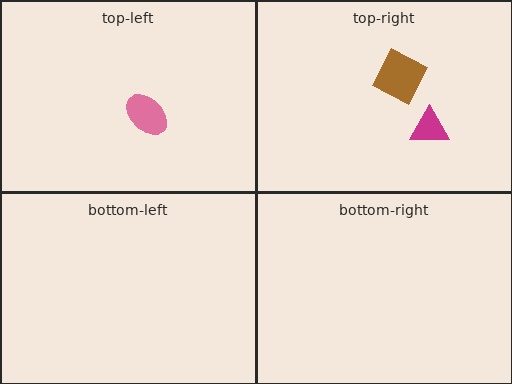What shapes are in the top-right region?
The magenta triangle, the brown diamond.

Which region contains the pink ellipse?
The top-left region.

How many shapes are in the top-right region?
2.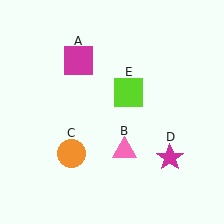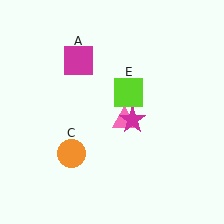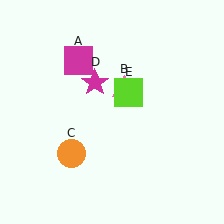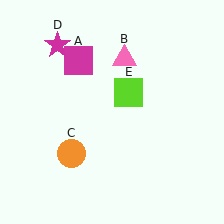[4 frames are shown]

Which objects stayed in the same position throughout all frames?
Magenta square (object A) and orange circle (object C) and lime square (object E) remained stationary.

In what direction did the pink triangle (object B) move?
The pink triangle (object B) moved up.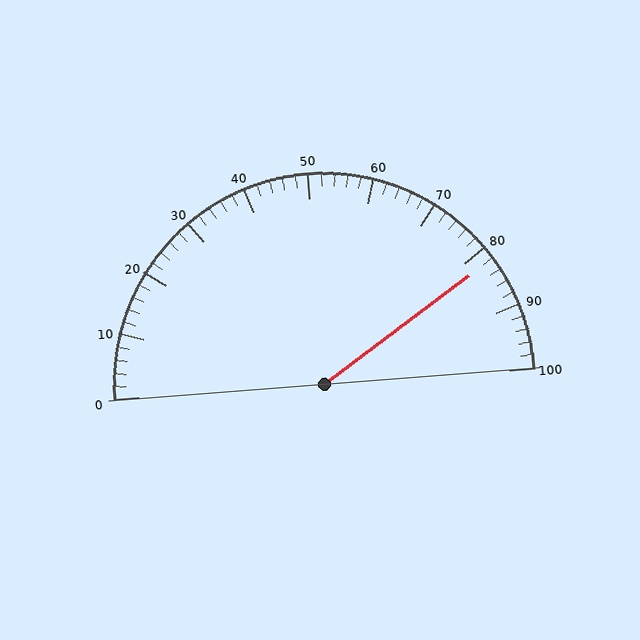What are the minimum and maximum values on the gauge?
The gauge ranges from 0 to 100.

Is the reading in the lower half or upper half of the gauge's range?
The reading is in the upper half of the range (0 to 100).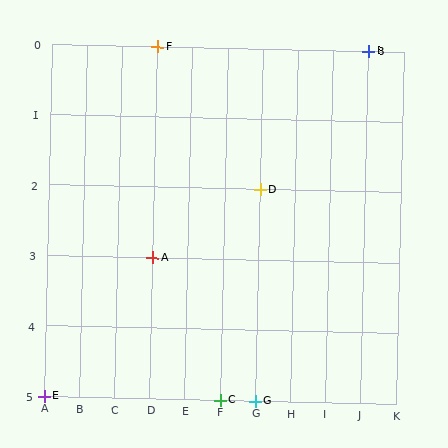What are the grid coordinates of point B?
Point B is at grid coordinates (J, 0).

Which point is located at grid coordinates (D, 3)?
Point A is at (D, 3).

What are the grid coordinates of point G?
Point G is at grid coordinates (G, 5).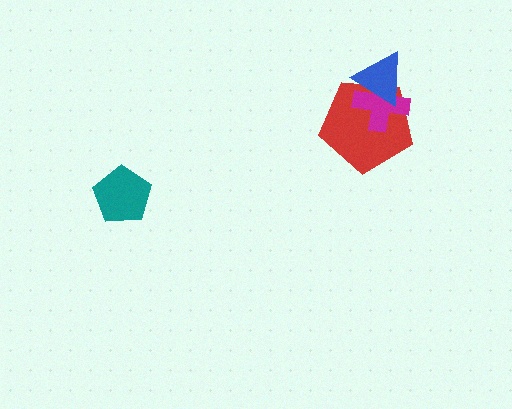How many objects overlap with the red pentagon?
2 objects overlap with the red pentagon.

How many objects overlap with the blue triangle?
2 objects overlap with the blue triangle.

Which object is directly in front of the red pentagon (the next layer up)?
The magenta cross is directly in front of the red pentagon.